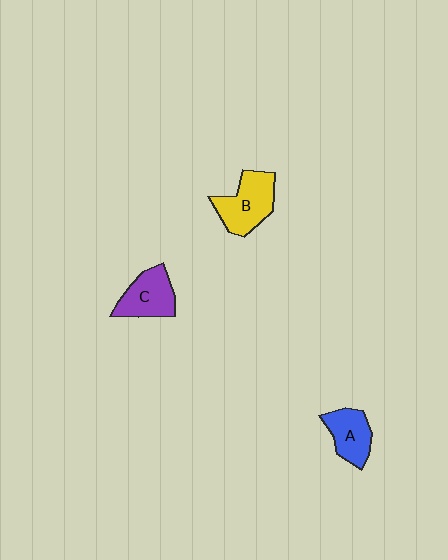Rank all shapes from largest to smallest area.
From largest to smallest: B (yellow), C (purple), A (blue).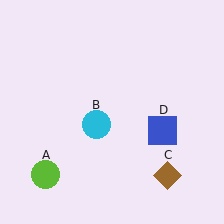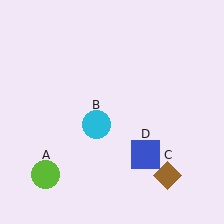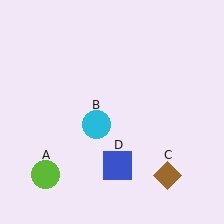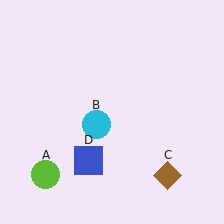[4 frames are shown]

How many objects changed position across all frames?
1 object changed position: blue square (object D).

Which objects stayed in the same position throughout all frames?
Lime circle (object A) and cyan circle (object B) and brown diamond (object C) remained stationary.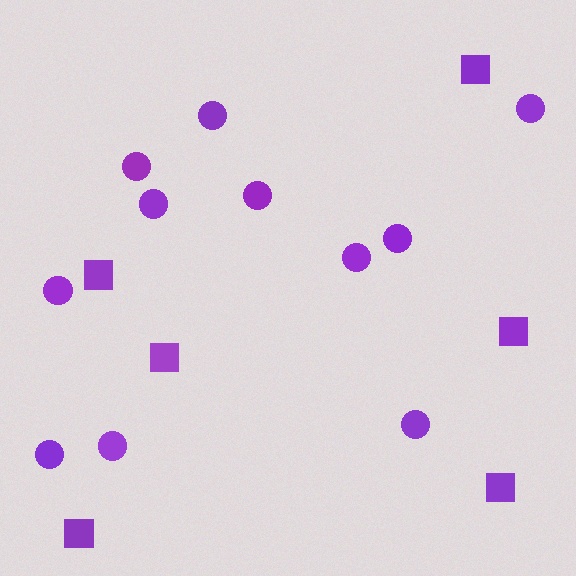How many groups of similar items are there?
There are 2 groups: one group of circles (11) and one group of squares (6).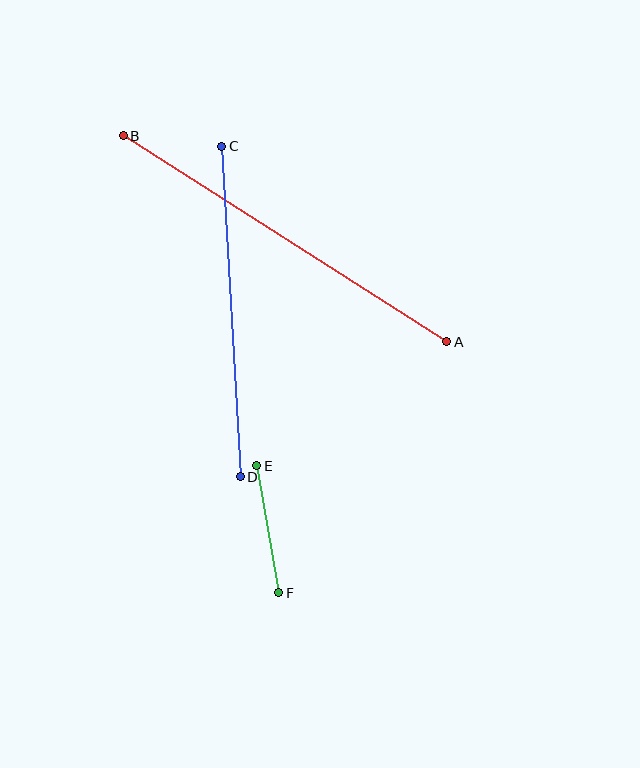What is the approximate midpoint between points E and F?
The midpoint is at approximately (268, 529) pixels.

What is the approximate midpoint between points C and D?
The midpoint is at approximately (231, 311) pixels.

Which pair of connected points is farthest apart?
Points A and B are farthest apart.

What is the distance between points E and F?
The distance is approximately 129 pixels.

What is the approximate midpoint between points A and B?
The midpoint is at approximately (285, 239) pixels.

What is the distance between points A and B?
The distance is approximately 384 pixels.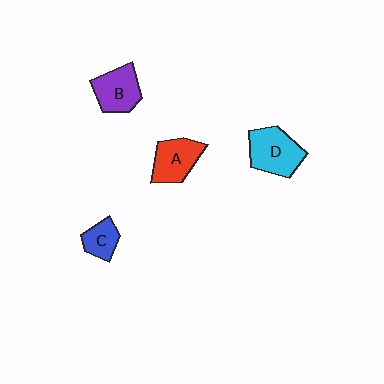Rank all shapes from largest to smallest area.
From largest to smallest: D (cyan), A (red), B (purple), C (blue).